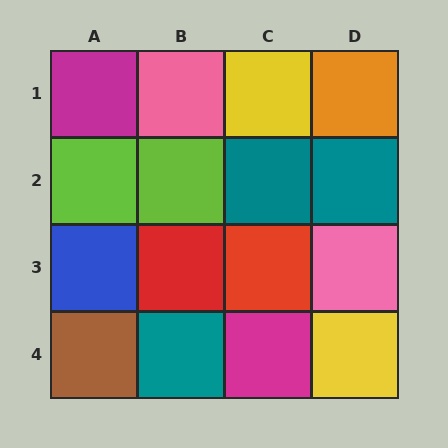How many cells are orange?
1 cell is orange.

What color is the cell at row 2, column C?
Teal.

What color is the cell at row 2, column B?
Lime.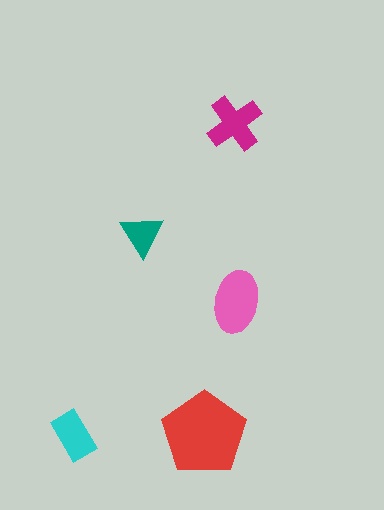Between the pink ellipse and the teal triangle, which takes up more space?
The pink ellipse.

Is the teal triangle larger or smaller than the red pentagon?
Smaller.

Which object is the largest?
The red pentagon.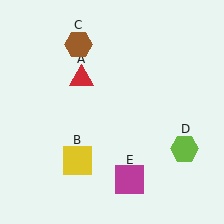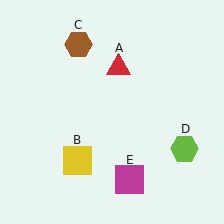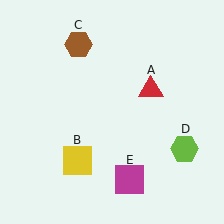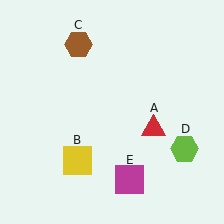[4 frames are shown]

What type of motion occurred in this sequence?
The red triangle (object A) rotated clockwise around the center of the scene.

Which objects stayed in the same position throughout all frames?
Yellow square (object B) and brown hexagon (object C) and lime hexagon (object D) and magenta square (object E) remained stationary.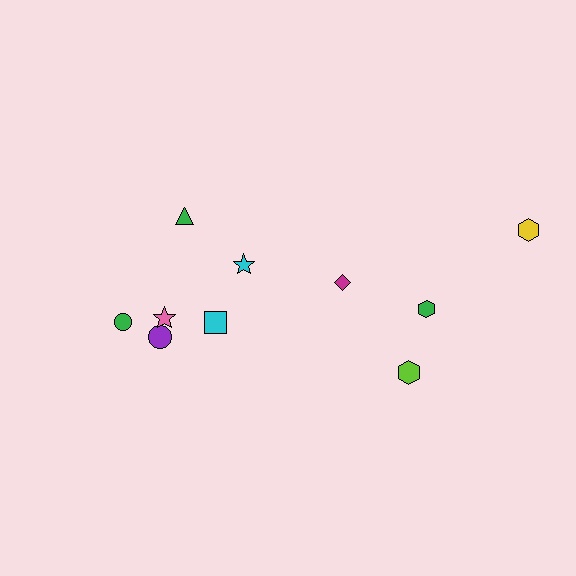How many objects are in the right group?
There are 4 objects.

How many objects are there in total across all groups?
There are 10 objects.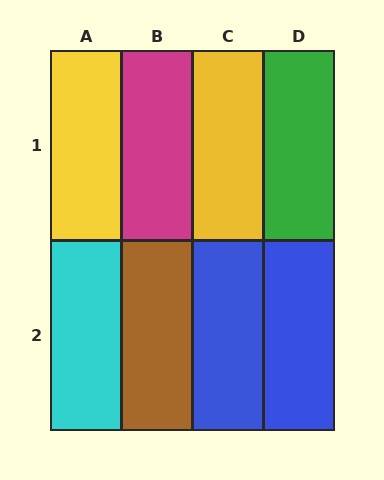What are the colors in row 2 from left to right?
Cyan, brown, blue, blue.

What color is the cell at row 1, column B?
Magenta.